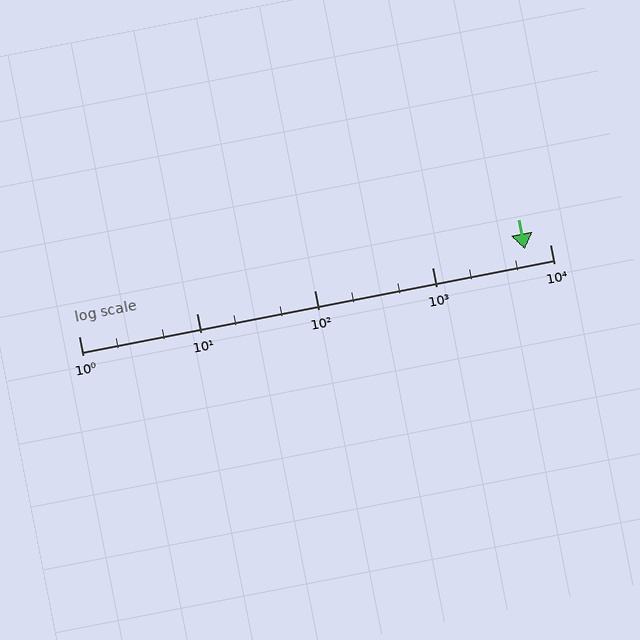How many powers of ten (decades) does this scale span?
The scale spans 4 decades, from 1 to 10000.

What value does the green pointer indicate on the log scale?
The pointer indicates approximately 6100.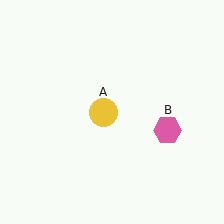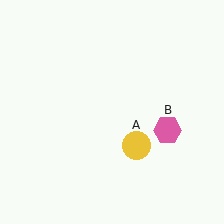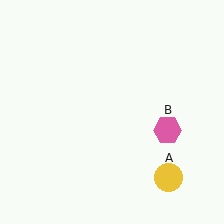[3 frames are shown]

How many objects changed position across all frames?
1 object changed position: yellow circle (object A).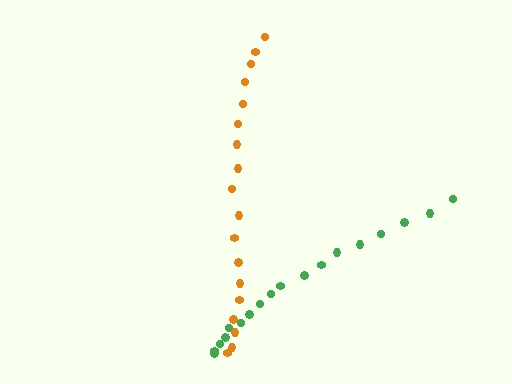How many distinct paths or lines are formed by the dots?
There are 2 distinct paths.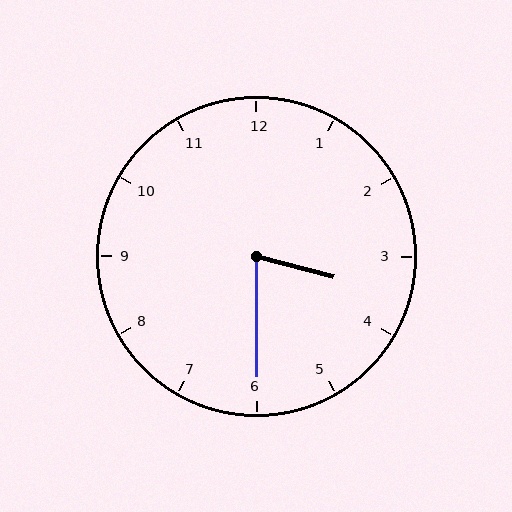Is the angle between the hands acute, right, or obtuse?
It is acute.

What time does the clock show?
3:30.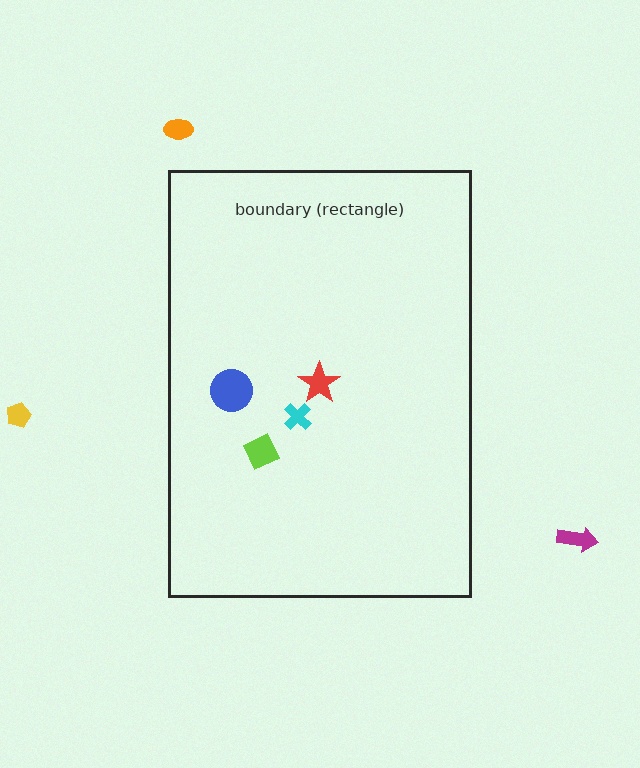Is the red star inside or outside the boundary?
Inside.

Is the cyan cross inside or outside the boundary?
Inside.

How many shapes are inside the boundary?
4 inside, 3 outside.